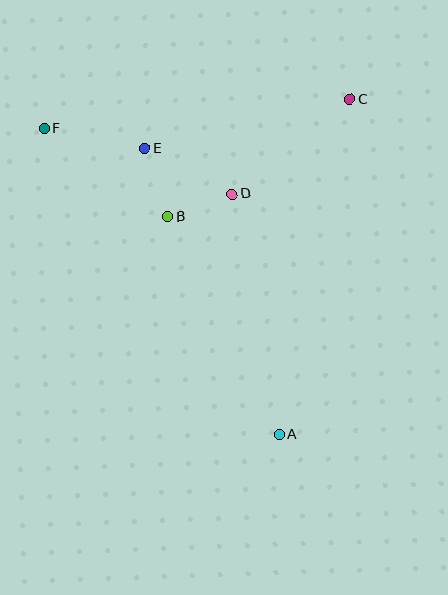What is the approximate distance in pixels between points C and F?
The distance between C and F is approximately 307 pixels.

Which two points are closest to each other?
Points B and D are closest to each other.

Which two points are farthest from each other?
Points A and F are farthest from each other.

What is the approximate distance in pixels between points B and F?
The distance between B and F is approximately 152 pixels.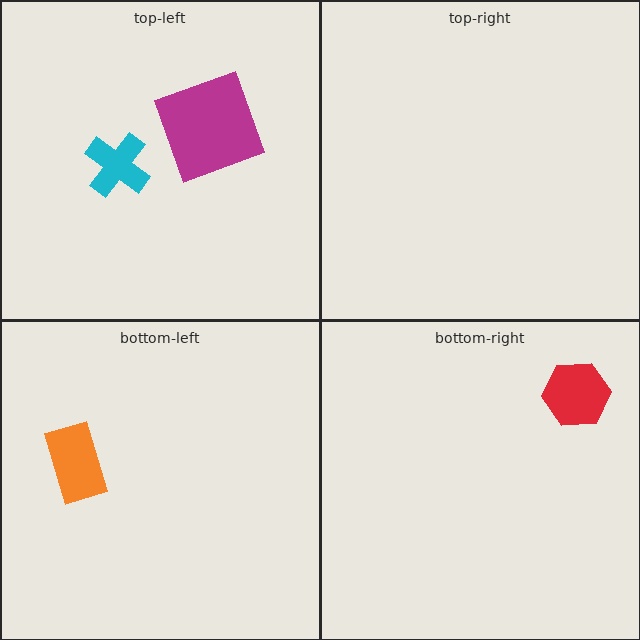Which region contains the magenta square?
The top-left region.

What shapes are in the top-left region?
The cyan cross, the magenta square.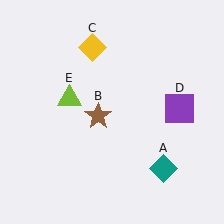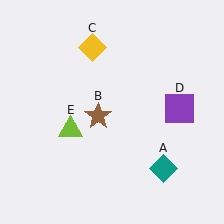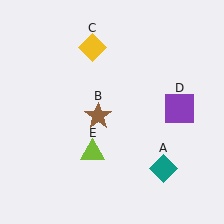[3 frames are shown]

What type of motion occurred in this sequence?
The lime triangle (object E) rotated counterclockwise around the center of the scene.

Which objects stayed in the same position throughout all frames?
Teal diamond (object A) and brown star (object B) and yellow diamond (object C) and purple square (object D) remained stationary.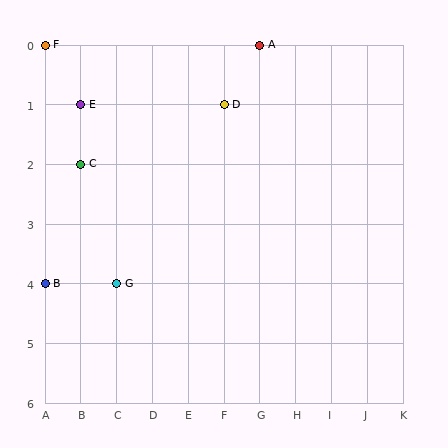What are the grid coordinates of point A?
Point A is at grid coordinates (G, 0).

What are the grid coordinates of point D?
Point D is at grid coordinates (F, 1).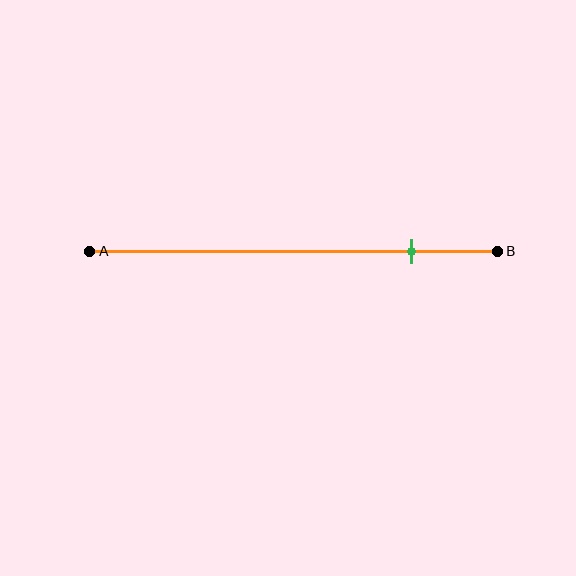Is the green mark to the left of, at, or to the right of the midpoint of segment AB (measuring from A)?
The green mark is to the right of the midpoint of segment AB.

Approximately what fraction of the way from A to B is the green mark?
The green mark is approximately 80% of the way from A to B.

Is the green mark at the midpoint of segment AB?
No, the mark is at about 80% from A, not at the 50% midpoint.